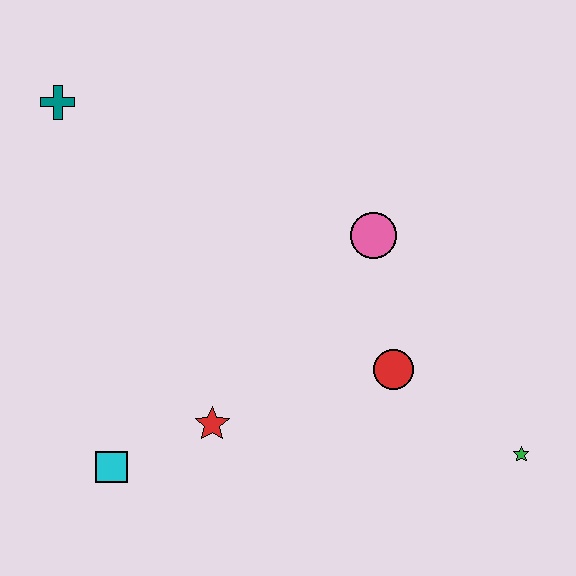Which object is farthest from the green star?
The teal cross is farthest from the green star.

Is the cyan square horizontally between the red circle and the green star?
No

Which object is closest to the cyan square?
The red star is closest to the cyan square.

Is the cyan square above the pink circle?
No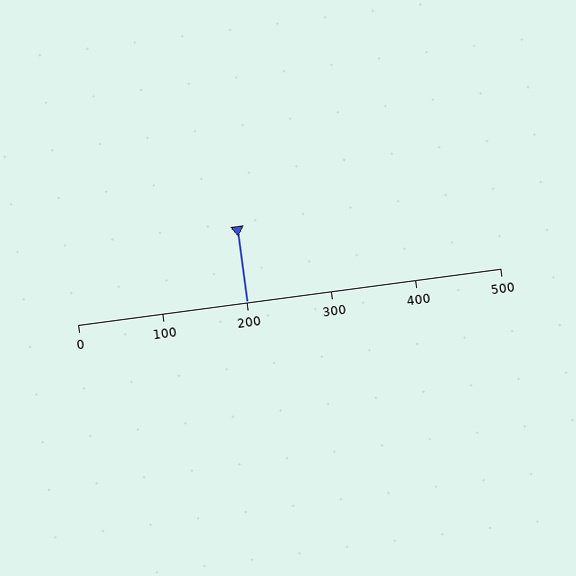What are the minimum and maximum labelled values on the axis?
The axis runs from 0 to 500.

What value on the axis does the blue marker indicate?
The marker indicates approximately 200.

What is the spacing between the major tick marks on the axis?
The major ticks are spaced 100 apart.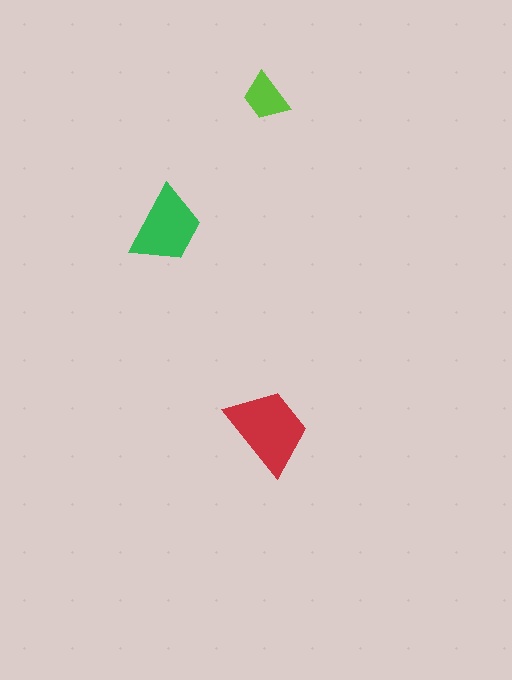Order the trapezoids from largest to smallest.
the red one, the green one, the lime one.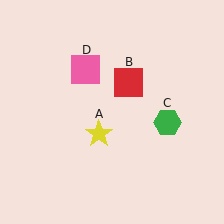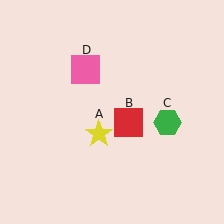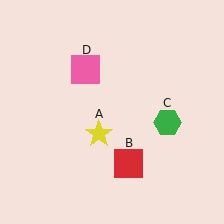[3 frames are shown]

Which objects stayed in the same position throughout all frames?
Yellow star (object A) and green hexagon (object C) and pink square (object D) remained stationary.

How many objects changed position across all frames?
1 object changed position: red square (object B).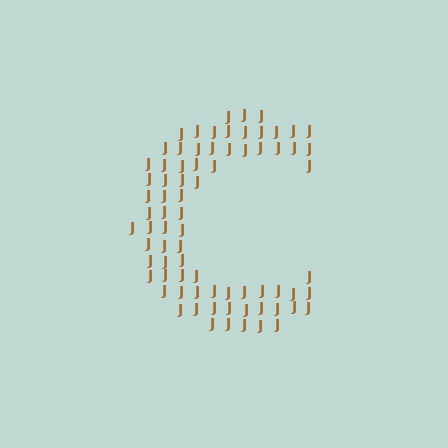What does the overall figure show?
The overall figure shows the letter C.